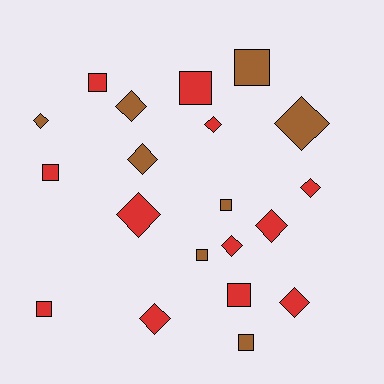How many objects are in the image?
There are 20 objects.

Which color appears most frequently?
Red, with 12 objects.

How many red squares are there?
There are 5 red squares.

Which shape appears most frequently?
Diamond, with 11 objects.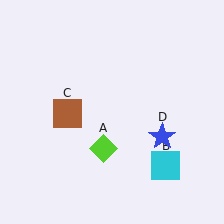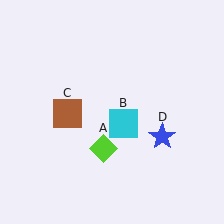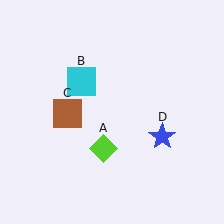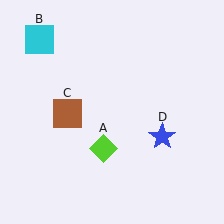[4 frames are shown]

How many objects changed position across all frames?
1 object changed position: cyan square (object B).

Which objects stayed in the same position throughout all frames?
Lime diamond (object A) and brown square (object C) and blue star (object D) remained stationary.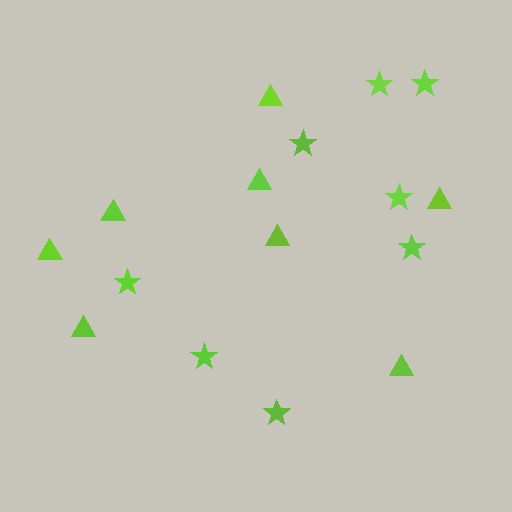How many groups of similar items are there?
There are 2 groups: one group of triangles (8) and one group of stars (8).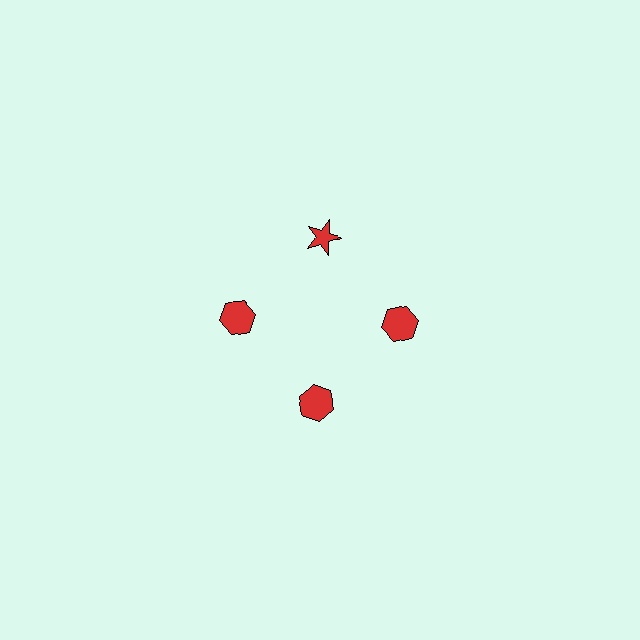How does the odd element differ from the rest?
It has a different shape: star instead of hexagon.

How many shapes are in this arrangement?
There are 4 shapes arranged in a ring pattern.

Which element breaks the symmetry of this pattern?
The red star at roughly the 12 o'clock position breaks the symmetry. All other shapes are red hexagons.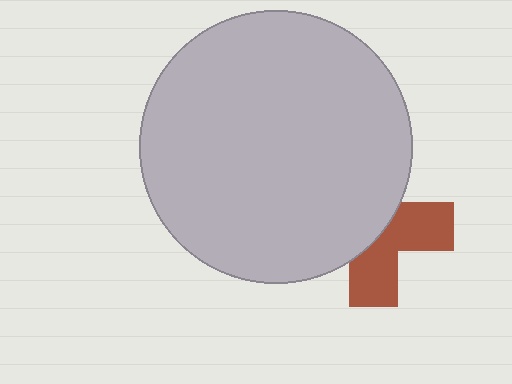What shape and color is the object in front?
The object in front is a light gray circle.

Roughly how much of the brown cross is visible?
A small part of it is visible (roughly 45%).